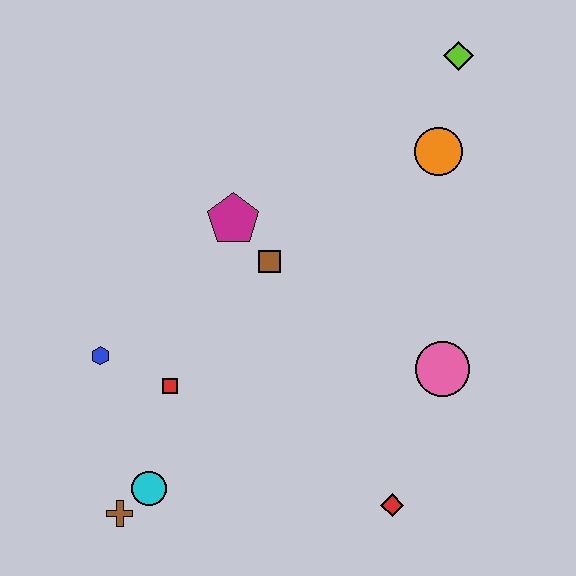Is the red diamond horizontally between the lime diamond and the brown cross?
Yes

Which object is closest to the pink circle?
The red diamond is closest to the pink circle.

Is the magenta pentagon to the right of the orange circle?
No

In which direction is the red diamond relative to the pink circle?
The red diamond is below the pink circle.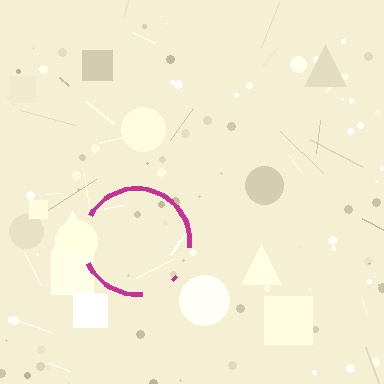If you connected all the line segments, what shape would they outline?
They would outline a circle.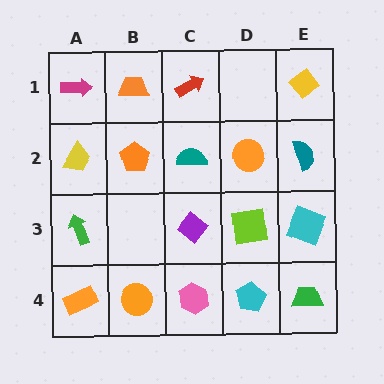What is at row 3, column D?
A lime square.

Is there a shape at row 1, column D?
No, that cell is empty.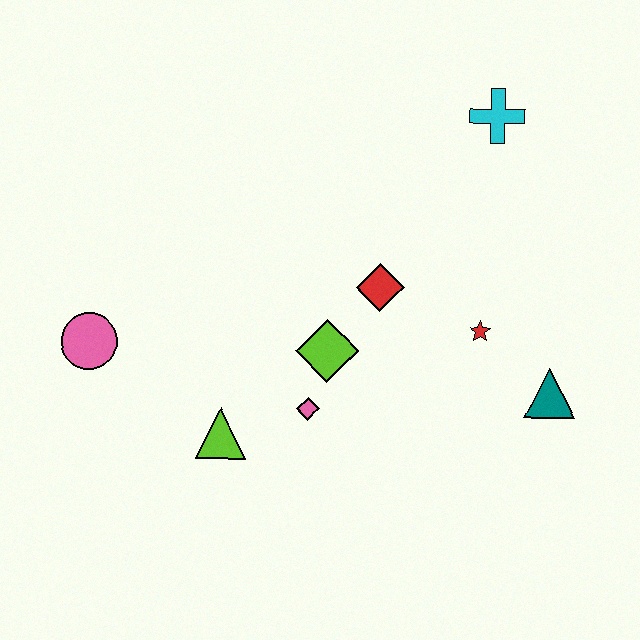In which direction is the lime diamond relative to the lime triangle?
The lime diamond is to the right of the lime triangle.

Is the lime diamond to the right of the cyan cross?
No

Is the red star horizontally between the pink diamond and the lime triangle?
No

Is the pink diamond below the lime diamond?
Yes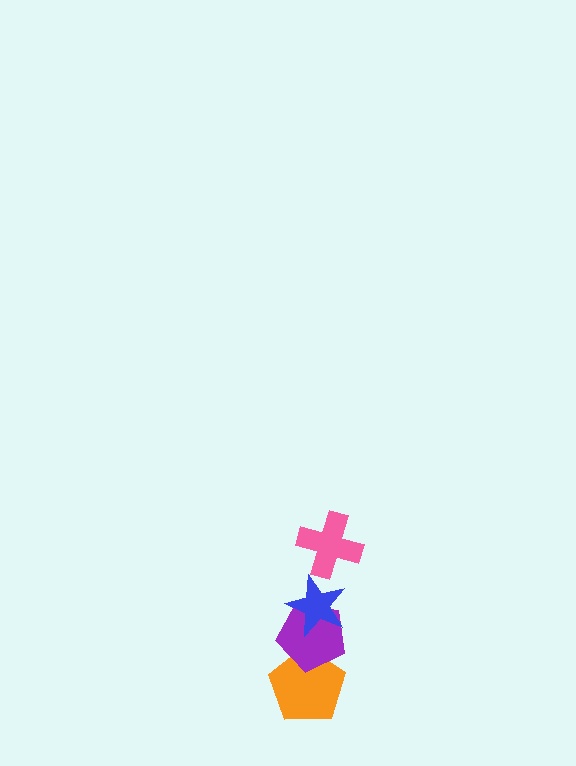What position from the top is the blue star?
The blue star is 2nd from the top.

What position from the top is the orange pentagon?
The orange pentagon is 4th from the top.